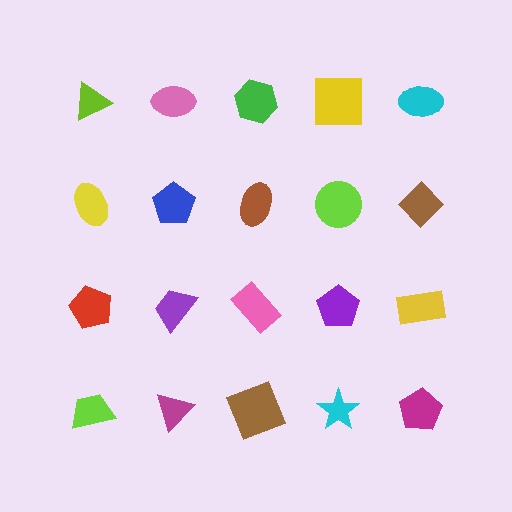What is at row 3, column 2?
A purple trapezoid.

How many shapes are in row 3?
5 shapes.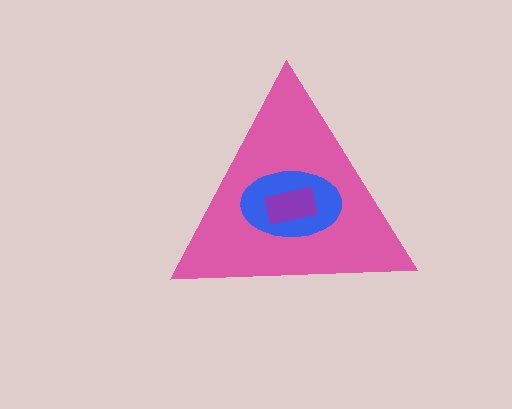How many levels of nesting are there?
3.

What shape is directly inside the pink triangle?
The blue ellipse.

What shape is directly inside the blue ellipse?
The purple rectangle.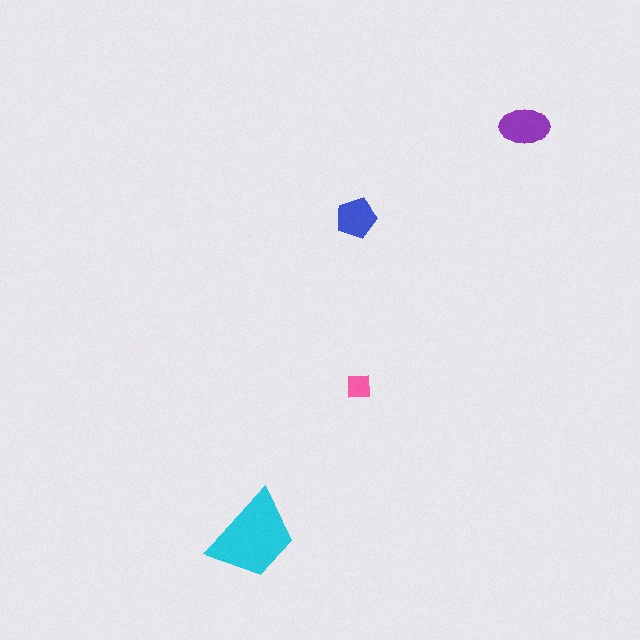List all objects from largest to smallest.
The cyan trapezoid, the purple ellipse, the blue pentagon, the pink square.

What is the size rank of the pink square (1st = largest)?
4th.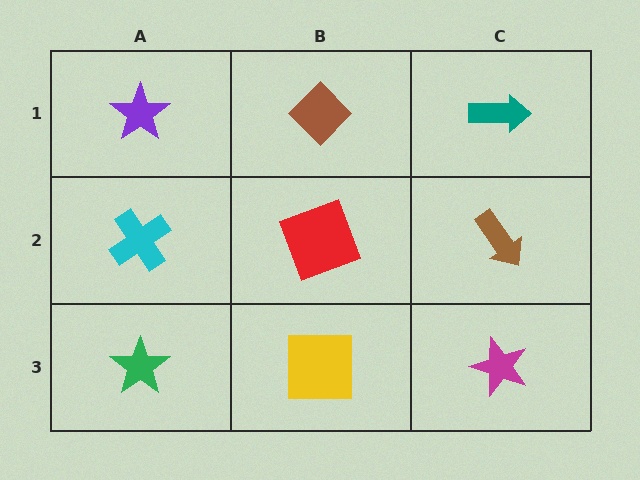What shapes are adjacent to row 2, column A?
A purple star (row 1, column A), a green star (row 3, column A), a red square (row 2, column B).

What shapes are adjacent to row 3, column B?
A red square (row 2, column B), a green star (row 3, column A), a magenta star (row 3, column C).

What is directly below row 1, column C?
A brown arrow.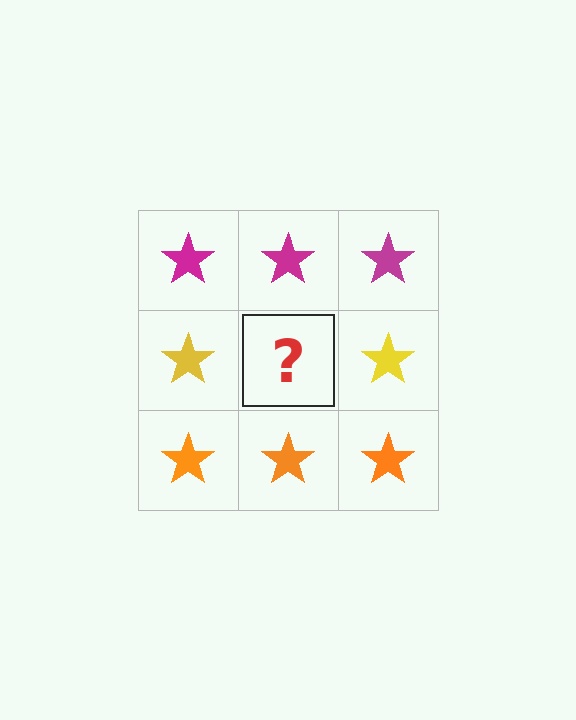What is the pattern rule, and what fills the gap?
The rule is that each row has a consistent color. The gap should be filled with a yellow star.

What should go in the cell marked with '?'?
The missing cell should contain a yellow star.